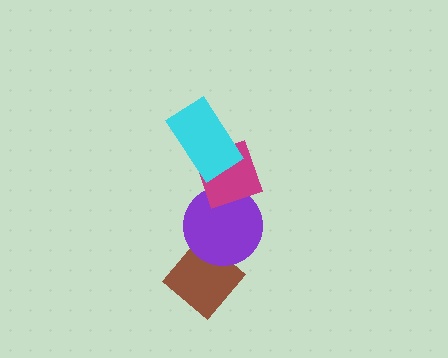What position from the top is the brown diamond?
The brown diamond is 4th from the top.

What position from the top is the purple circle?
The purple circle is 3rd from the top.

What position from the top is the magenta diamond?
The magenta diamond is 2nd from the top.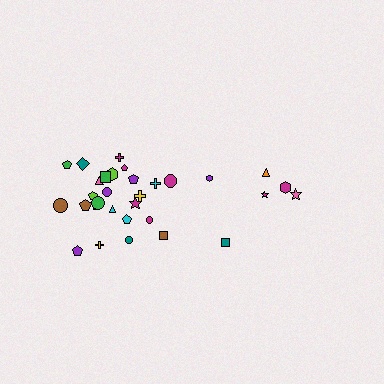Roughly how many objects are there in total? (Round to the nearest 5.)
Roughly 30 objects in total.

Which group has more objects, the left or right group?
The left group.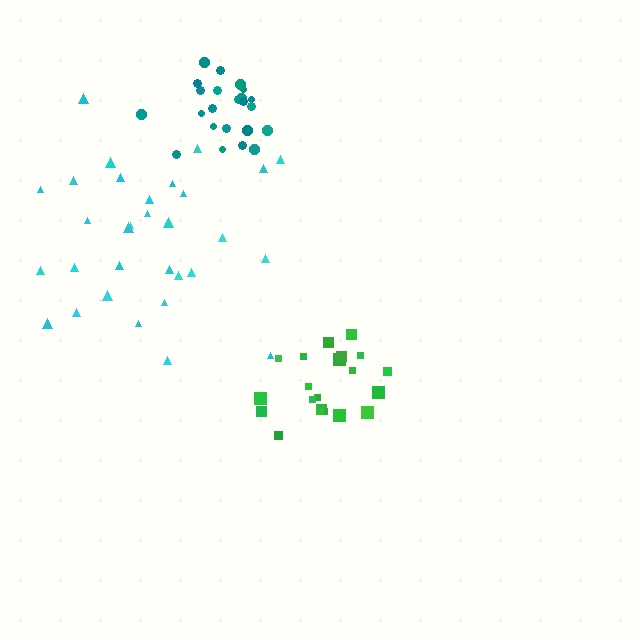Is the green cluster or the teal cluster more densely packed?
Teal.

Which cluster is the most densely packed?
Teal.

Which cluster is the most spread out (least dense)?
Cyan.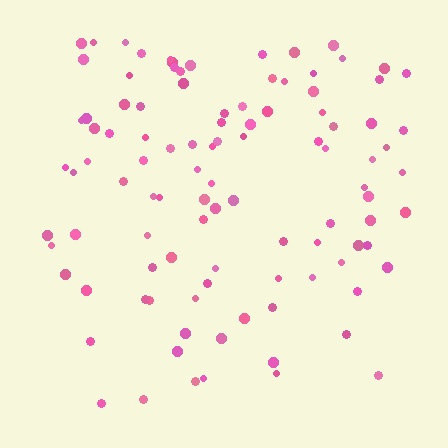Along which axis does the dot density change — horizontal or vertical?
Vertical.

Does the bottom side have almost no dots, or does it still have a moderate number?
Still a moderate number, just noticeably fewer than the top.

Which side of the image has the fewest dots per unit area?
The bottom.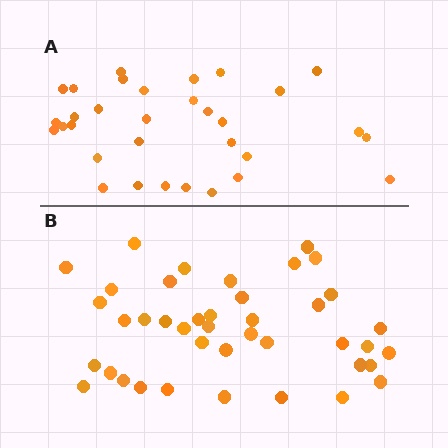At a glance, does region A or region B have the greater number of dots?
Region B (the bottom region) has more dots.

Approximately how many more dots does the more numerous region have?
Region B has roughly 8 or so more dots than region A.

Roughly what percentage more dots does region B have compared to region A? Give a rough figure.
About 30% more.